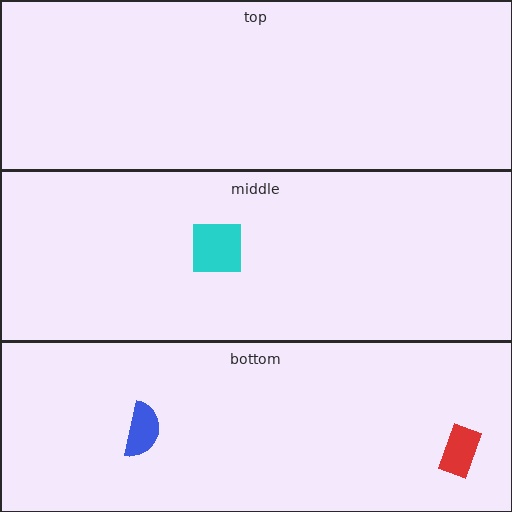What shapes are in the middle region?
The cyan square.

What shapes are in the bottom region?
The red rectangle, the blue semicircle.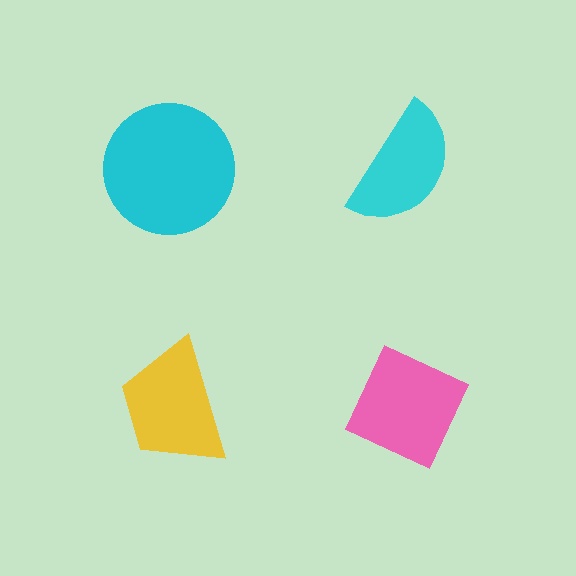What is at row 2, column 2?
A pink diamond.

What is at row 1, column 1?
A cyan circle.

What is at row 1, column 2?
A cyan semicircle.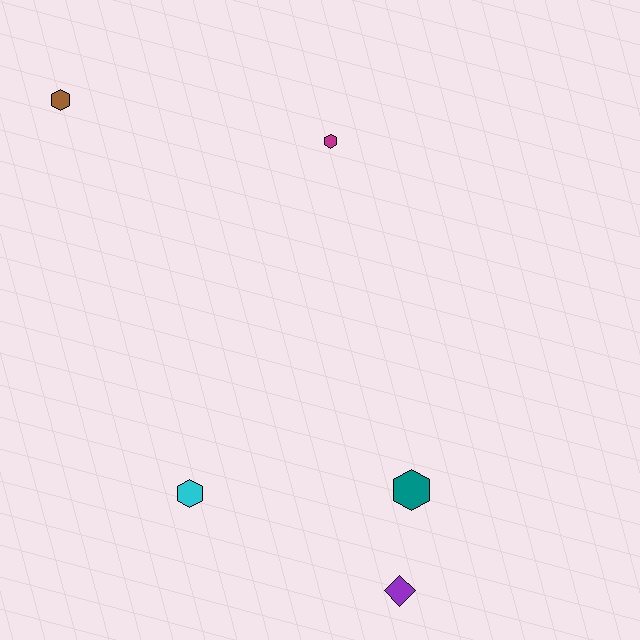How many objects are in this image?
There are 5 objects.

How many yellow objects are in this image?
There are no yellow objects.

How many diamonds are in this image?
There is 1 diamond.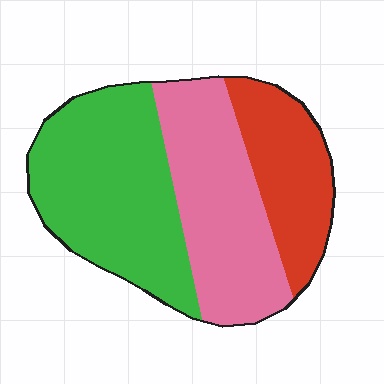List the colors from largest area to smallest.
From largest to smallest: green, pink, red.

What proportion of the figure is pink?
Pink takes up between a third and a half of the figure.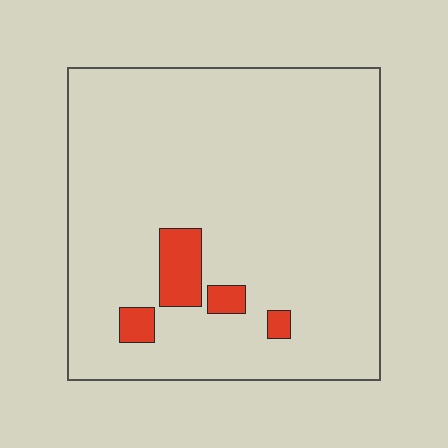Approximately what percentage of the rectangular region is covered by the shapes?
Approximately 5%.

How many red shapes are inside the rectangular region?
4.